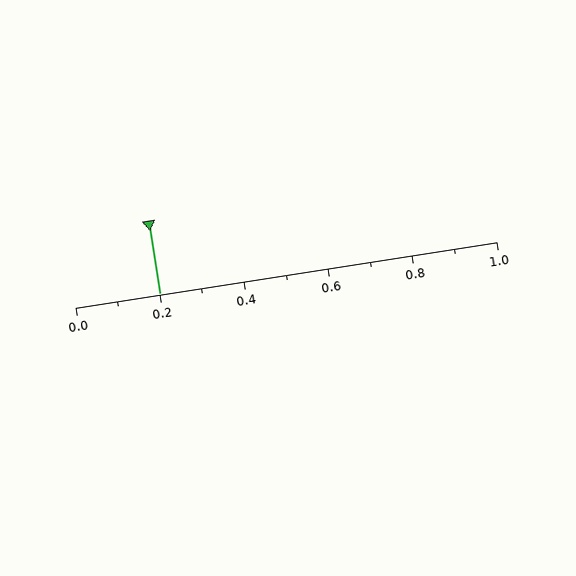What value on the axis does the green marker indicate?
The marker indicates approximately 0.2.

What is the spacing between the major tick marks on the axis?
The major ticks are spaced 0.2 apart.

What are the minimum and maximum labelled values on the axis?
The axis runs from 0.0 to 1.0.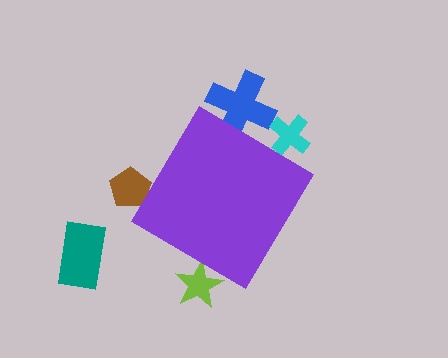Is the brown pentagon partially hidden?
Yes, the brown pentagon is partially hidden behind the purple diamond.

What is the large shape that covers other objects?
A purple diamond.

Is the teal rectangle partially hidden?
No, the teal rectangle is fully visible.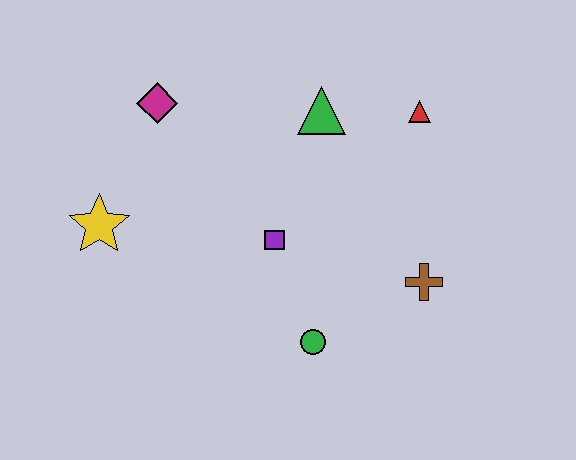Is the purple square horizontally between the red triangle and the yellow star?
Yes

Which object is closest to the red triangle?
The green triangle is closest to the red triangle.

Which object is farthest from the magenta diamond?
The brown cross is farthest from the magenta diamond.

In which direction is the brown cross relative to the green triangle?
The brown cross is below the green triangle.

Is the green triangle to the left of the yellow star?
No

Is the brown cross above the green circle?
Yes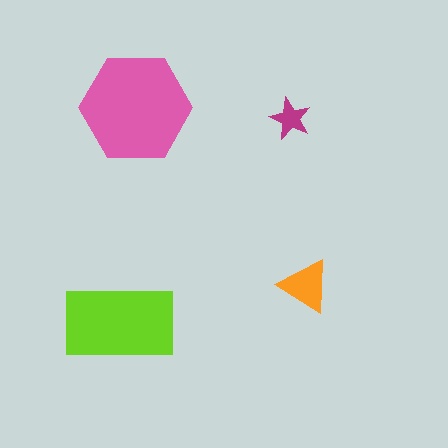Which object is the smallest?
The magenta star.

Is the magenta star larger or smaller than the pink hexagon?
Smaller.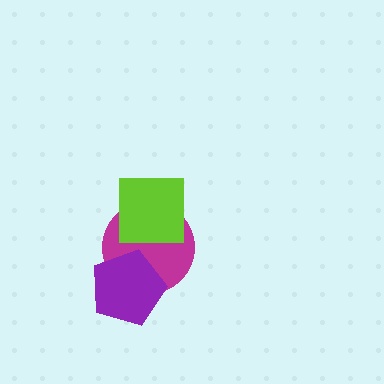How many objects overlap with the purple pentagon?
1 object overlaps with the purple pentagon.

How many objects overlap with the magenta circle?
2 objects overlap with the magenta circle.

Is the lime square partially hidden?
No, no other shape covers it.